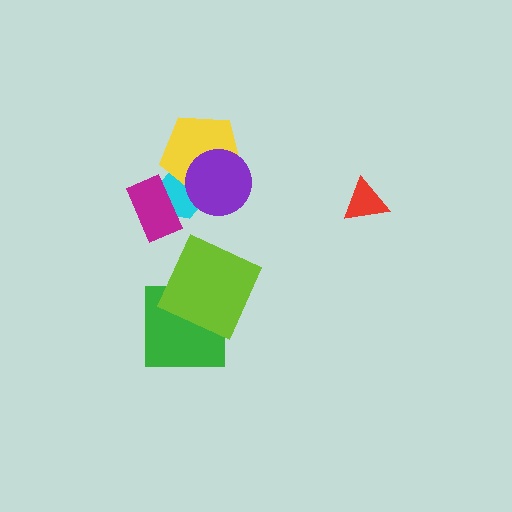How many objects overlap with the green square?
1 object overlaps with the green square.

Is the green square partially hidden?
Yes, it is partially covered by another shape.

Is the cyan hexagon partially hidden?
Yes, it is partially covered by another shape.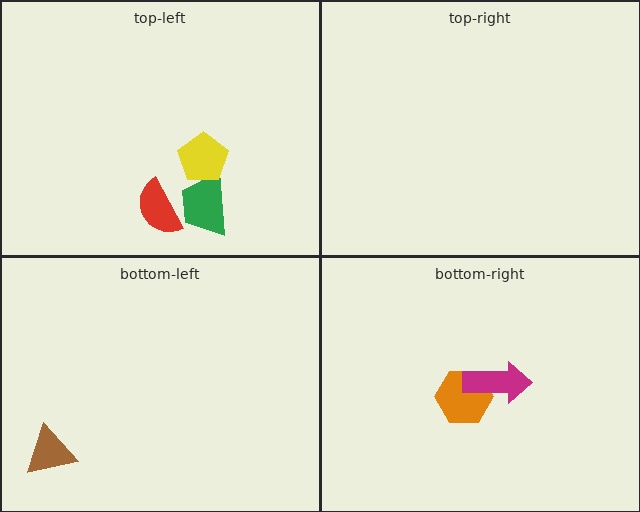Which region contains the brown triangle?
The bottom-left region.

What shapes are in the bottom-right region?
The orange hexagon, the magenta arrow.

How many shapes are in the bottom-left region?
1.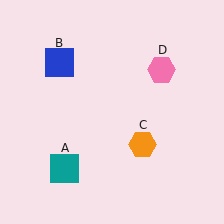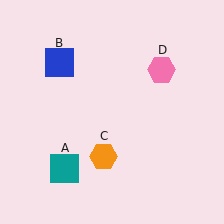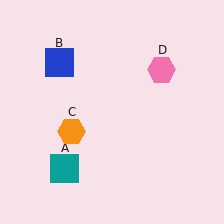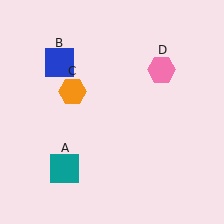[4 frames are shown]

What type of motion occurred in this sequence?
The orange hexagon (object C) rotated clockwise around the center of the scene.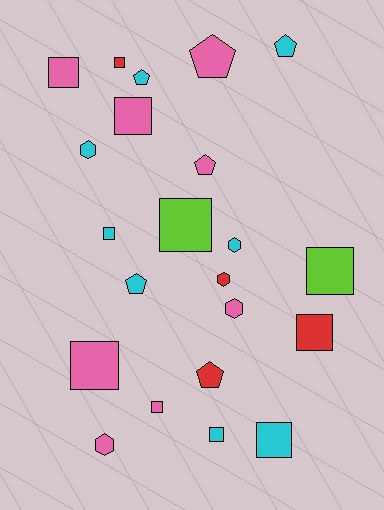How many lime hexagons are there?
There are no lime hexagons.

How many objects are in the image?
There are 22 objects.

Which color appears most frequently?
Cyan, with 8 objects.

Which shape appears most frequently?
Square, with 11 objects.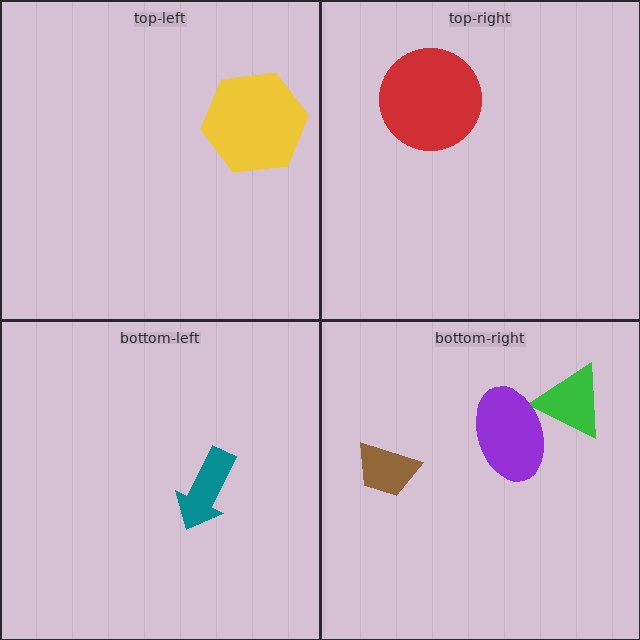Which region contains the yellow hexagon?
The top-left region.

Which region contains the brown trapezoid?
The bottom-right region.